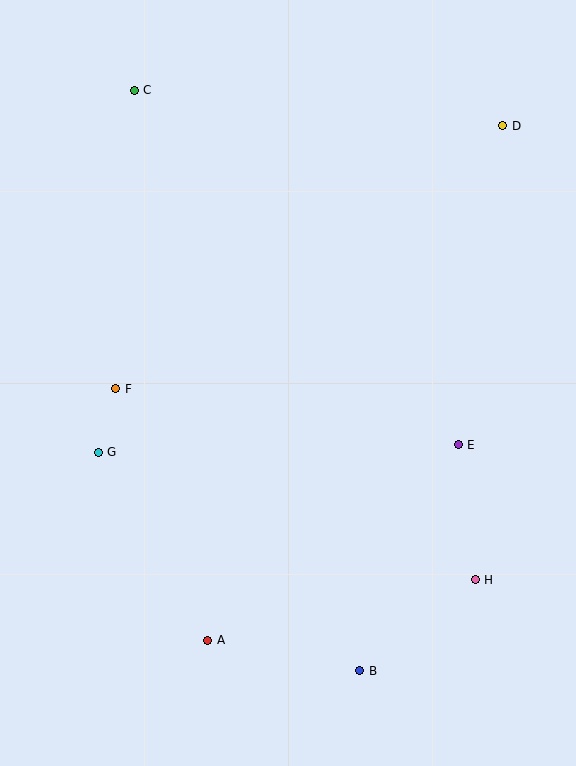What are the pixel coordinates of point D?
Point D is at (503, 126).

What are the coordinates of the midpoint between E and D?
The midpoint between E and D is at (481, 285).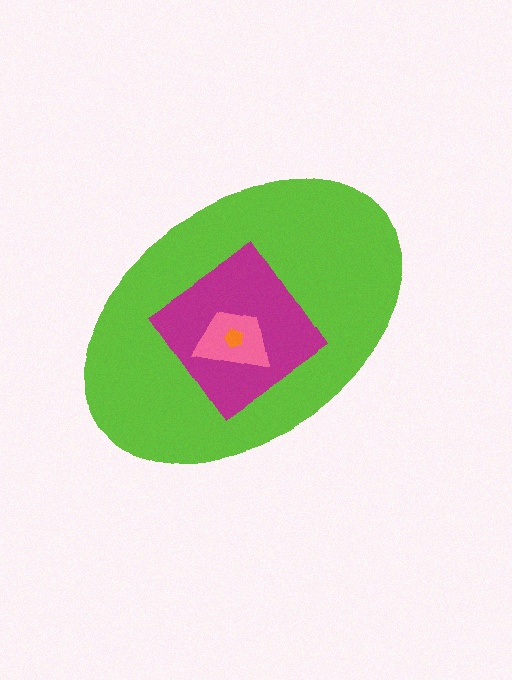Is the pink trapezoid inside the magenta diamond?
Yes.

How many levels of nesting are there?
4.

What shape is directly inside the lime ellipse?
The magenta diamond.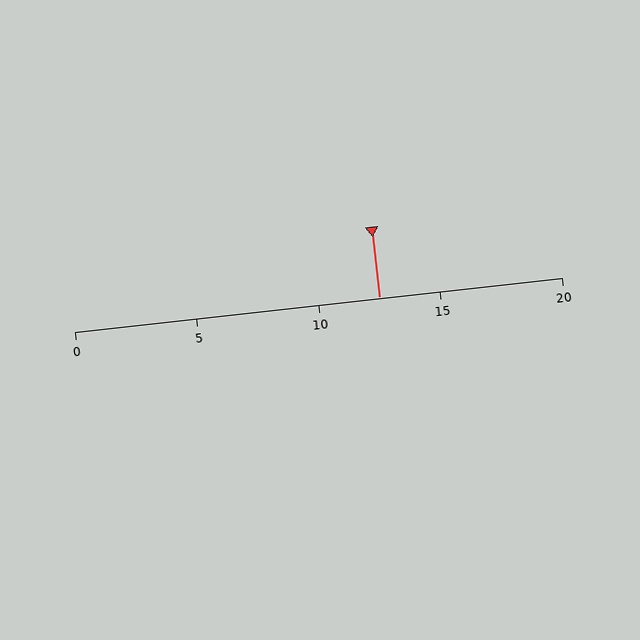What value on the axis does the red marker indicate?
The marker indicates approximately 12.5.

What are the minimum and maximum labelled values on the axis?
The axis runs from 0 to 20.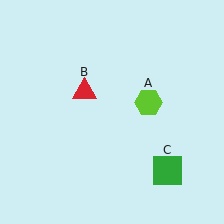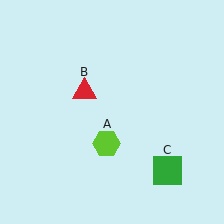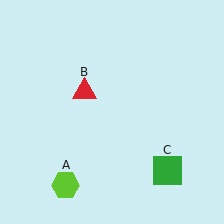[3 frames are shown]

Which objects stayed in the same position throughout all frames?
Red triangle (object B) and green square (object C) remained stationary.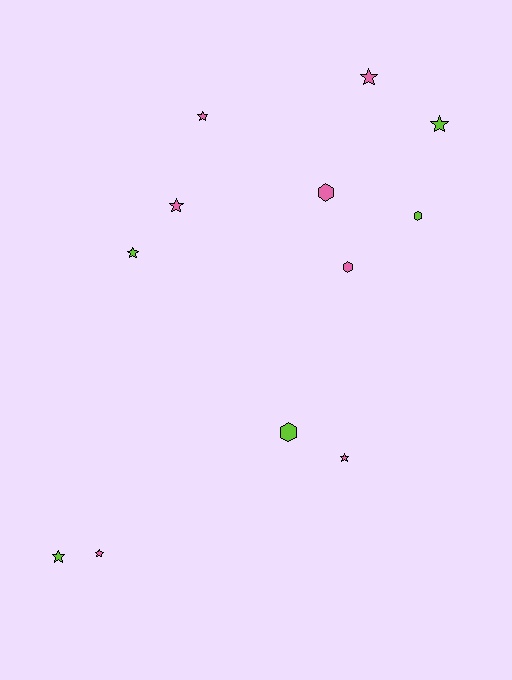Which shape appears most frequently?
Star, with 8 objects.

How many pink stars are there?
There are 5 pink stars.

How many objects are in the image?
There are 12 objects.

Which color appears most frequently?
Pink, with 7 objects.